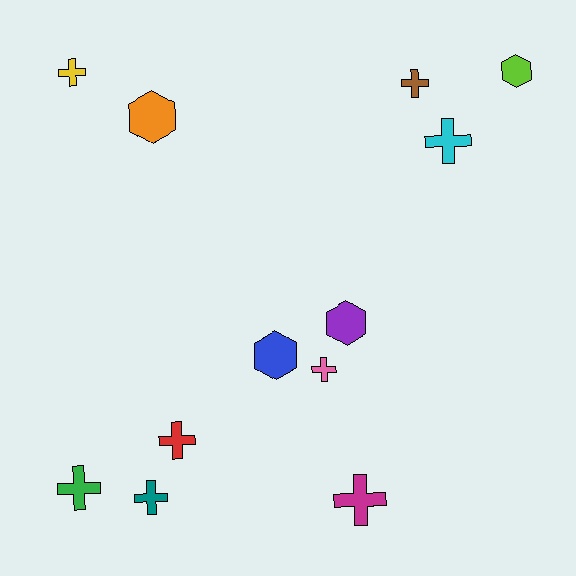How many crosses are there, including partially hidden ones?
There are 8 crosses.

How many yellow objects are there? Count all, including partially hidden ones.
There is 1 yellow object.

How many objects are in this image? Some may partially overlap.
There are 12 objects.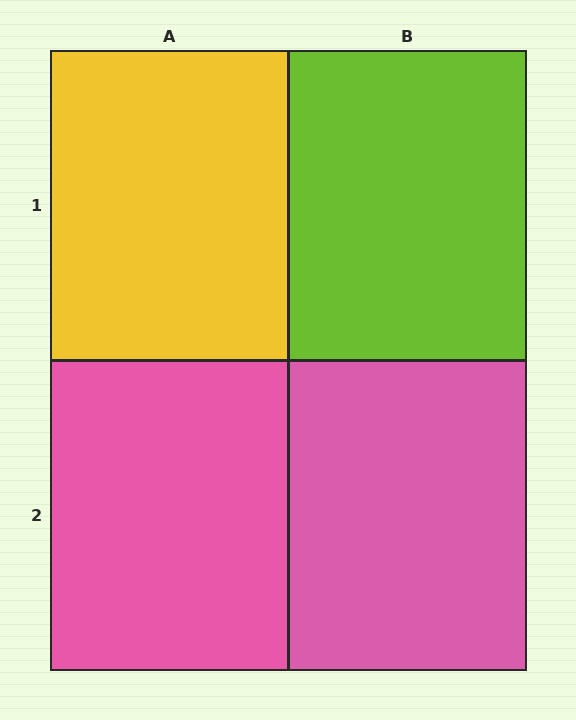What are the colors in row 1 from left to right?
Yellow, lime.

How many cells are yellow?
1 cell is yellow.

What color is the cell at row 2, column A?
Pink.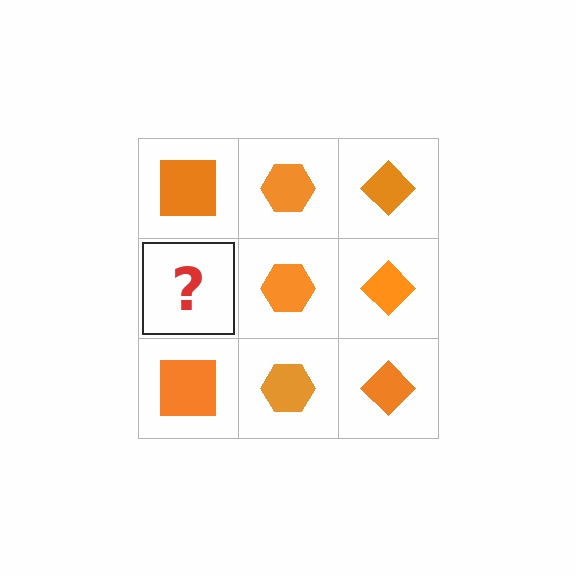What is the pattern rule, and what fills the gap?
The rule is that each column has a consistent shape. The gap should be filled with an orange square.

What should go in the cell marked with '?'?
The missing cell should contain an orange square.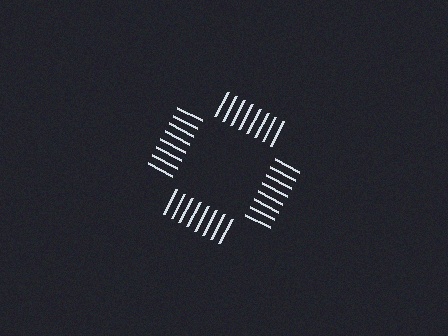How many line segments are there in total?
32 — 8 along each of the 4 edges.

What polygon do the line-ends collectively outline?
An illusory square — the line segments terminate on its edges but no continuous stroke is drawn.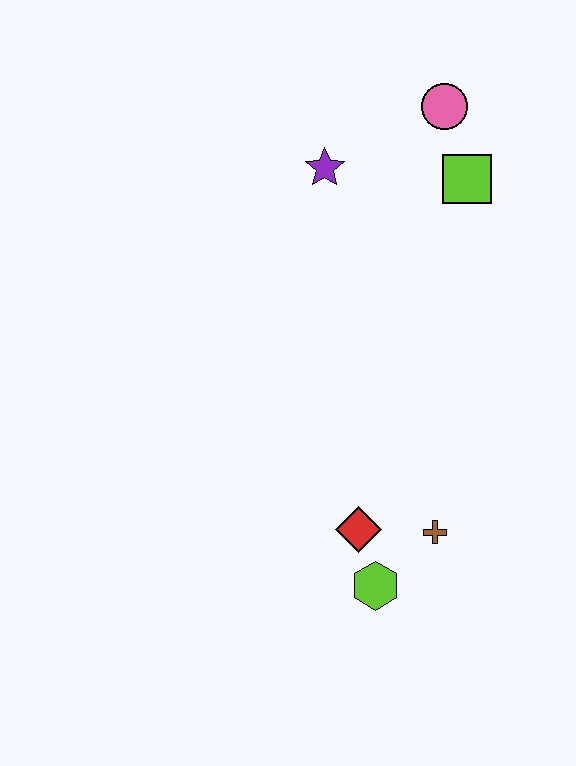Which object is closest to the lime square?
The pink circle is closest to the lime square.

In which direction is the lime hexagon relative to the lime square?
The lime hexagon is below the lime square.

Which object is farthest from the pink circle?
The lime hexagon is farthest from the pink circle.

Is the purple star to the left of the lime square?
Yes